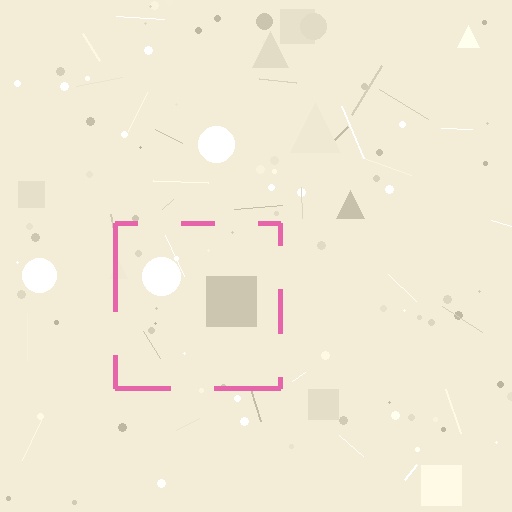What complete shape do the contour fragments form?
The contour fragments form a square.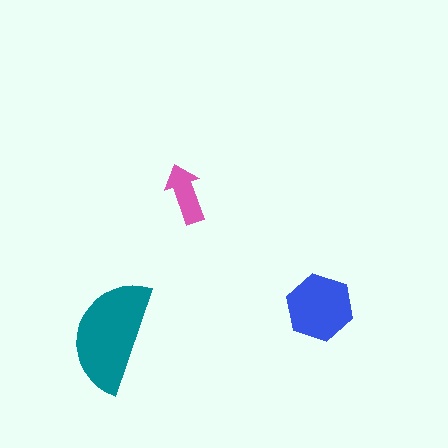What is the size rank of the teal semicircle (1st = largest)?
1st.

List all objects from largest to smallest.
The teal semicircle, the blue hexagon, the pink arrow.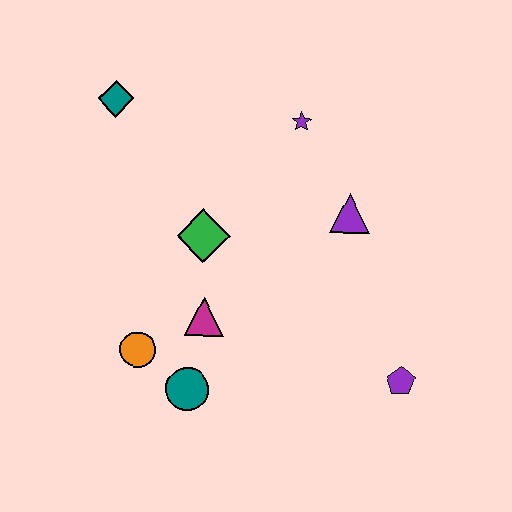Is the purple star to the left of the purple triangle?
Yes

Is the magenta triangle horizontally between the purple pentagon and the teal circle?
Yes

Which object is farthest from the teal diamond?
The purple pentagon is farthest from the teal diamond.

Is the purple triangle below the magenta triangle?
No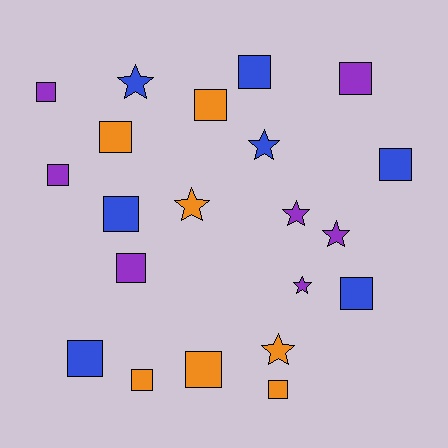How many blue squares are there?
There are 5 blue squares.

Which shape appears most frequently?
Square, with 14 objects.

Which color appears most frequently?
Purple, with 7 objects.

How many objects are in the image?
There are 21 objects.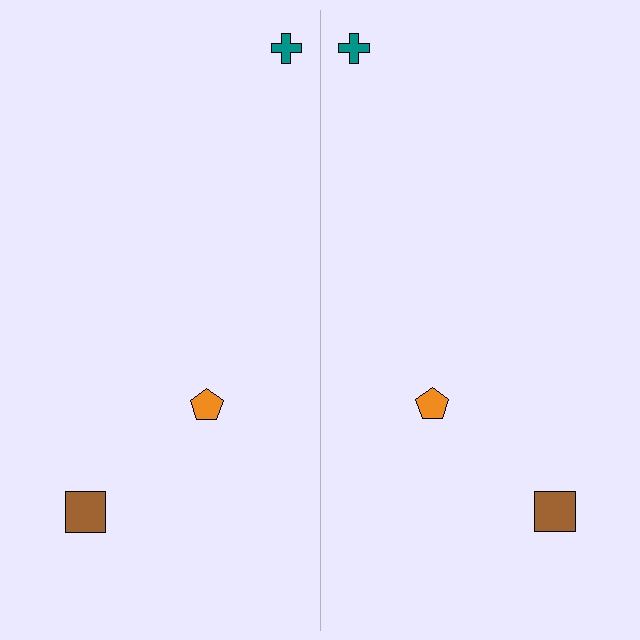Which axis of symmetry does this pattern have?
The pattern has a vertical axis of symmetry running through the center of the image.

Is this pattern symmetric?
Yes, this pattern has bilateral (reflection) symmetry.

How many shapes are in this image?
There are 6 shapes in this image.